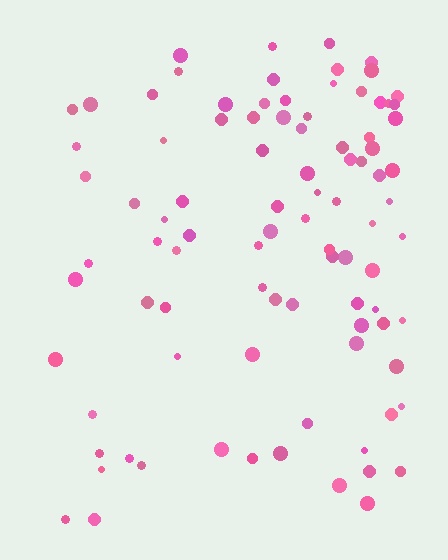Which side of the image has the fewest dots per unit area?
The left.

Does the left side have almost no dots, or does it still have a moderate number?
Still a moderate number, just noticeably fewer than the right.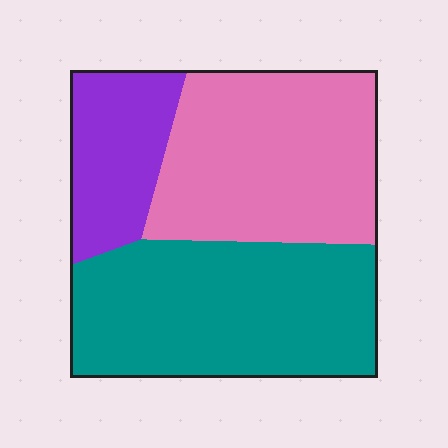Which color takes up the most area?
Teal, at roughly 45%.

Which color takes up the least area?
Purple, at roughly 20%.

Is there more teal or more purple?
Teal.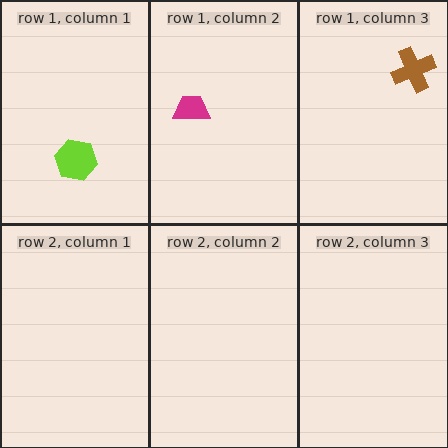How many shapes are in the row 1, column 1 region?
1.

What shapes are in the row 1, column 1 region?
The lime hexagon.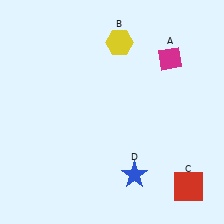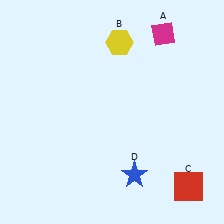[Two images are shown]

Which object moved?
The magenta diamond (A) moved up.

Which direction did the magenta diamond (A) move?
The magenta diamond (A) moved up.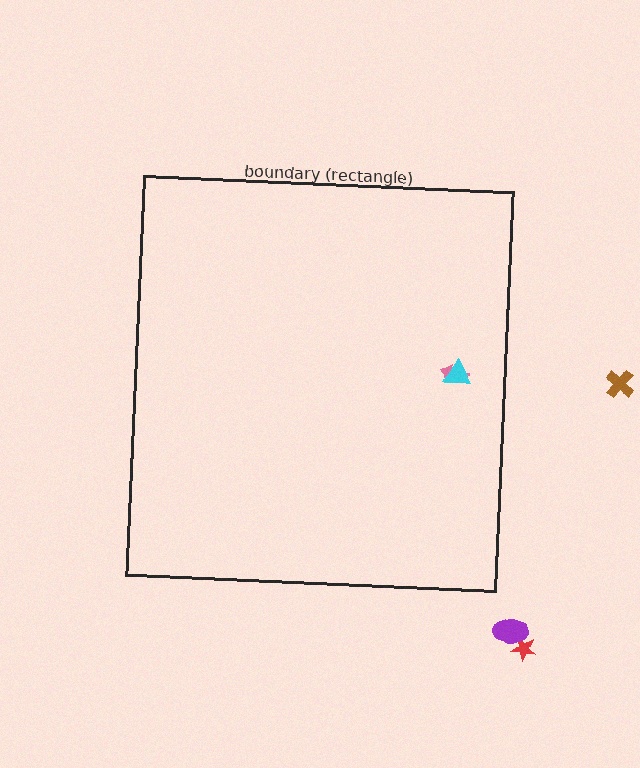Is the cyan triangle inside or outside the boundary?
Inside.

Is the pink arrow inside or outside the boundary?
Inside.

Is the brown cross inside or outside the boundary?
Outside.